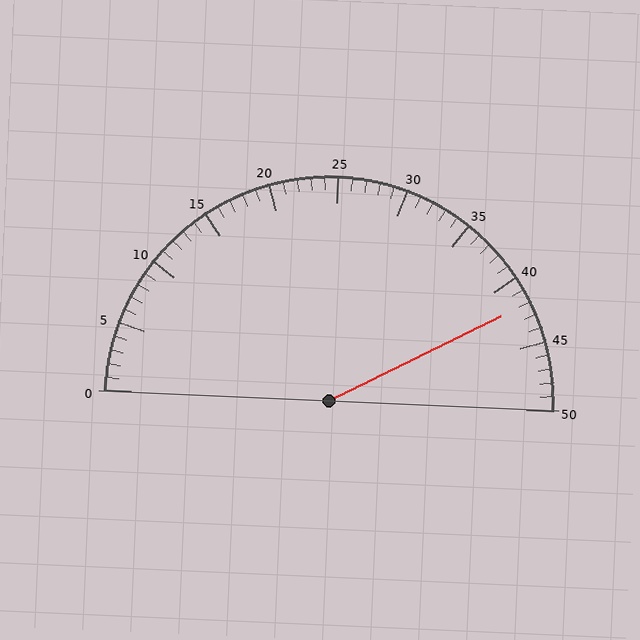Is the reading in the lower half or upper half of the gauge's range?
The reading is in the upper half of the range (0 to 50).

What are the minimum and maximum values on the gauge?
The gauge ranges from 0 to 50.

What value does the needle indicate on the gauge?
The needle indicates approximately 42.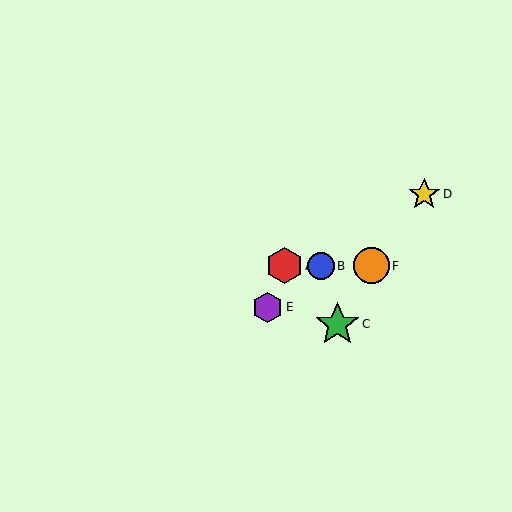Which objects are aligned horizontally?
Objects A, B, F are aligned horizontally.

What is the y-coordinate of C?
Object C is at y≈324.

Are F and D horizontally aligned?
No, F is at y≈266 and D is at y≈194.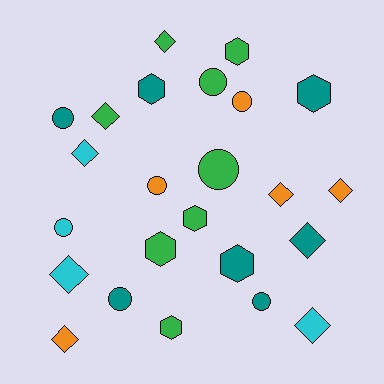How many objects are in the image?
There are 24 objects.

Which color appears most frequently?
Green, with 8 objects.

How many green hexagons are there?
There are 4 green hexagons.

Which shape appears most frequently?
Diamond, with 9 objects.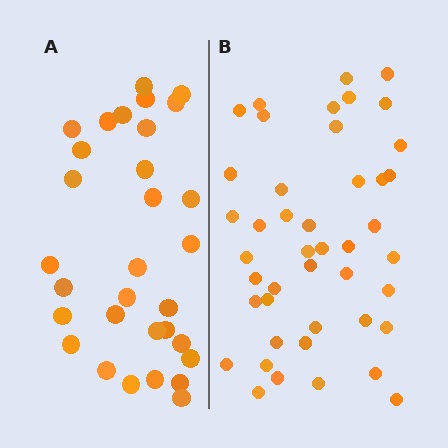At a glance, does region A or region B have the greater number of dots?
Region B (the right region) has more dots.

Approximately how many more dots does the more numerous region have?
Region B has approximately 15 more dots than region A.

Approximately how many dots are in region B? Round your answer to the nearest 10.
About 40 dots. (The exact count is 44, which rounds to 40.)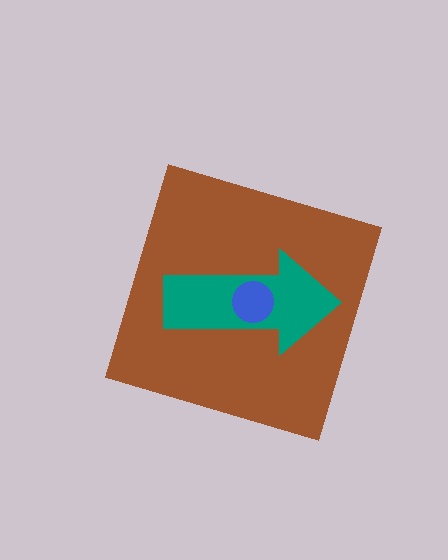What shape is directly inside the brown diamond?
The teal arrow.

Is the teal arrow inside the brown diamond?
Yes.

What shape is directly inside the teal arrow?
The blue circle.